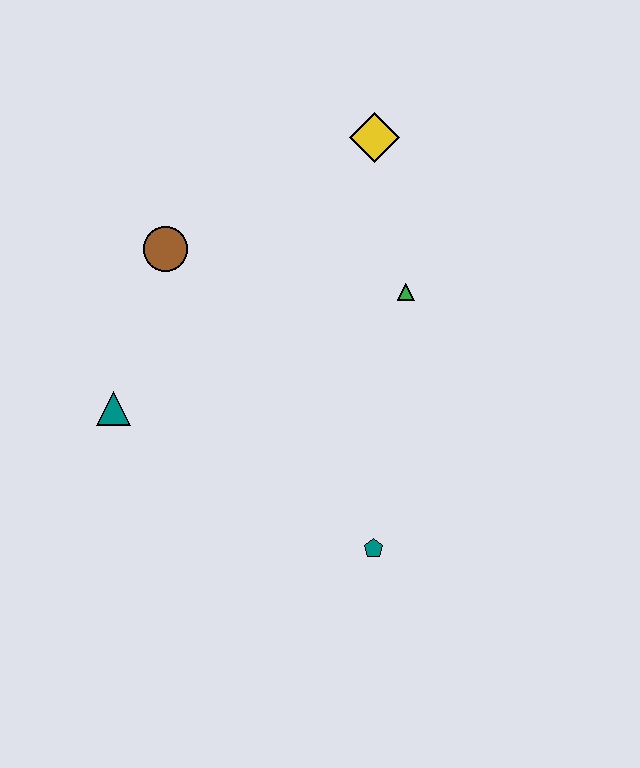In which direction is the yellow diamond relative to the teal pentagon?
The yellow diamond is above the teal pentagon.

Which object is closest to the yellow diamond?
The green triangle is closest to the yellow diamond.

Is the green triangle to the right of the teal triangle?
Yes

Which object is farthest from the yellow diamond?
The teal pentagon is farthest from the yellow diamond.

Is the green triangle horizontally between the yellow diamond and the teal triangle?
No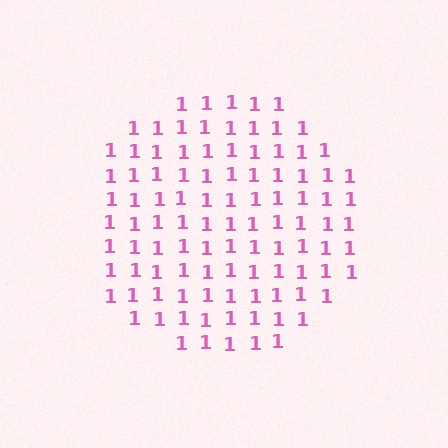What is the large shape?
The large shape is a circle.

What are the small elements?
The small elements are digit 1's.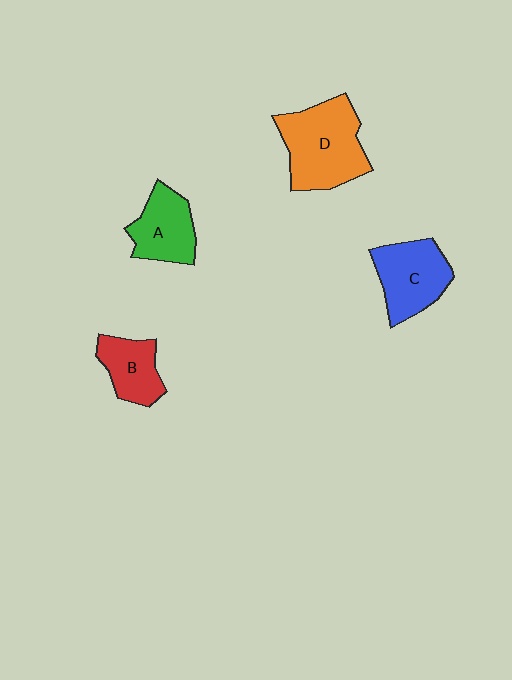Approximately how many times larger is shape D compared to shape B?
Approximately 1.9 times.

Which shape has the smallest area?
Shape B (red).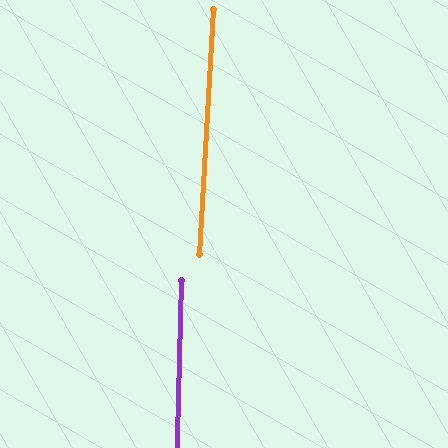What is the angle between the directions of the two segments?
Approximately 2 degrees.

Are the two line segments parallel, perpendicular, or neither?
Parallel — their directions differ by only 1.6°.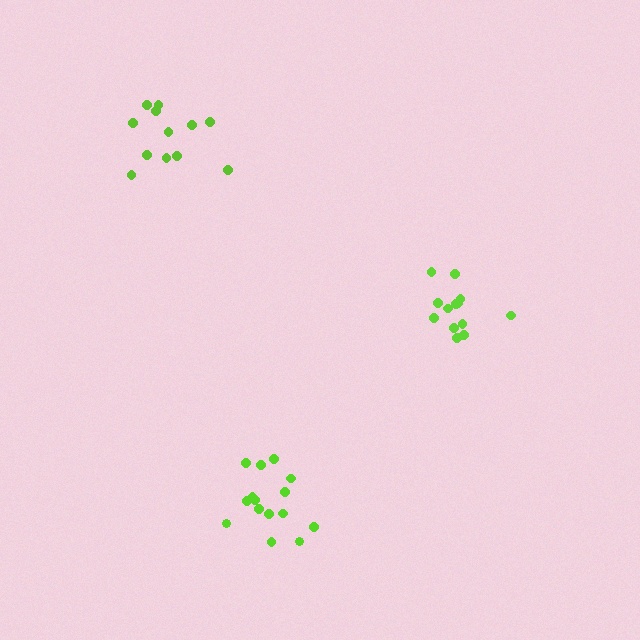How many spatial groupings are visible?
There are 3 spatial groupings.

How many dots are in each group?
Group 1: 15 dots, Group 2: 13 dots, Group 3: 12 dots (40 total).